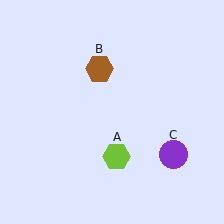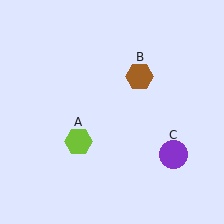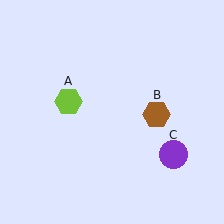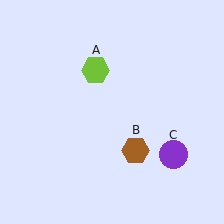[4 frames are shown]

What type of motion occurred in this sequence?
The lime hexagon (object A), brown hexagon (object B) rotated clockwise around the center of the scene.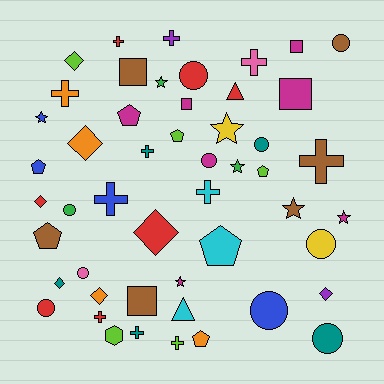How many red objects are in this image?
There are 7 red objects.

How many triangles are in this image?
There are 2 triangles.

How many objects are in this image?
There are 50 objects.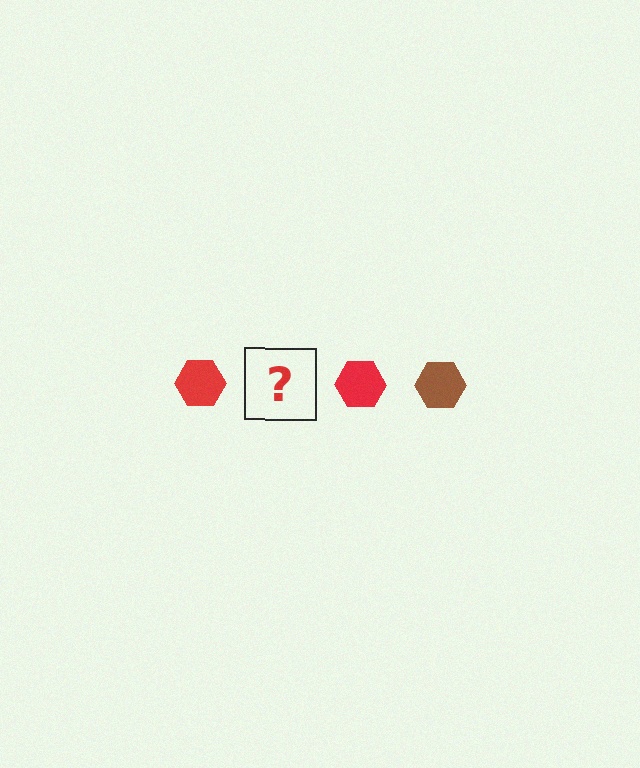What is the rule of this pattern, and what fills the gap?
The rule is that the pattern cycles through red, brown hexagons. The gap should be filled with a brown hexagon.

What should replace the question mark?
The question mark should be replaced with a brown hexagon.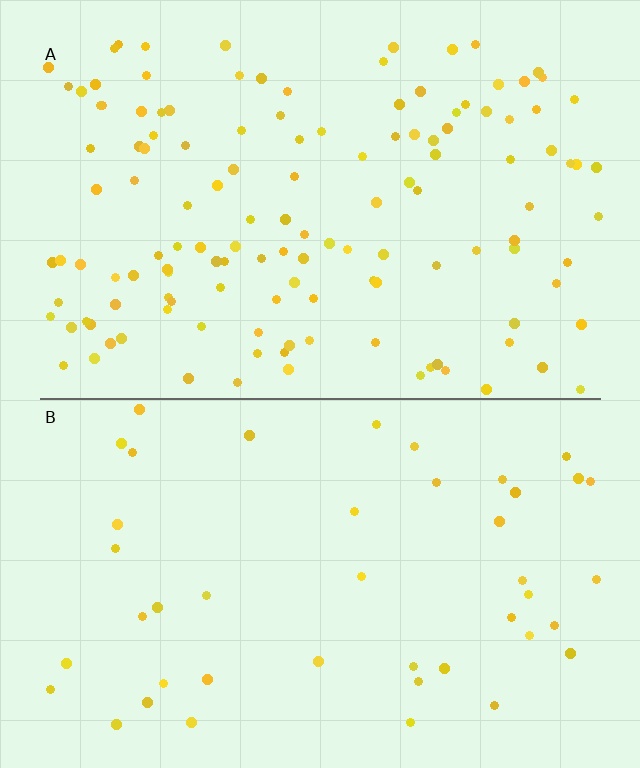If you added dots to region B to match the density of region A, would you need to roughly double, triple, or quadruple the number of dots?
Approximately triple.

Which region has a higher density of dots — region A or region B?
A (the top).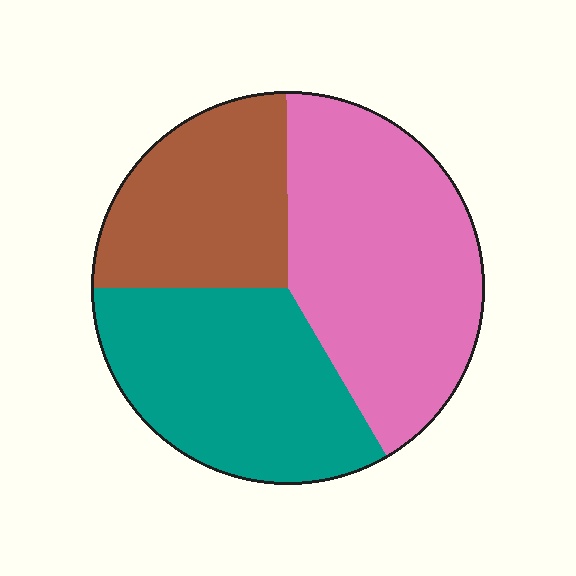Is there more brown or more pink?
Pink.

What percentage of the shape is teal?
Teal covers roughly 35% of the shape.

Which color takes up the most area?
Pink, at roughly 40%.